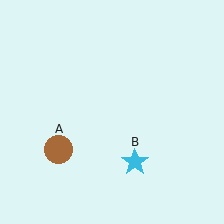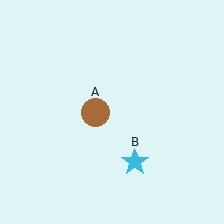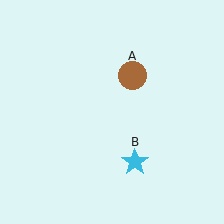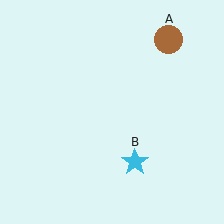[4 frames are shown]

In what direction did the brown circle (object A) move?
The brown circle (object A) moved up and to the right.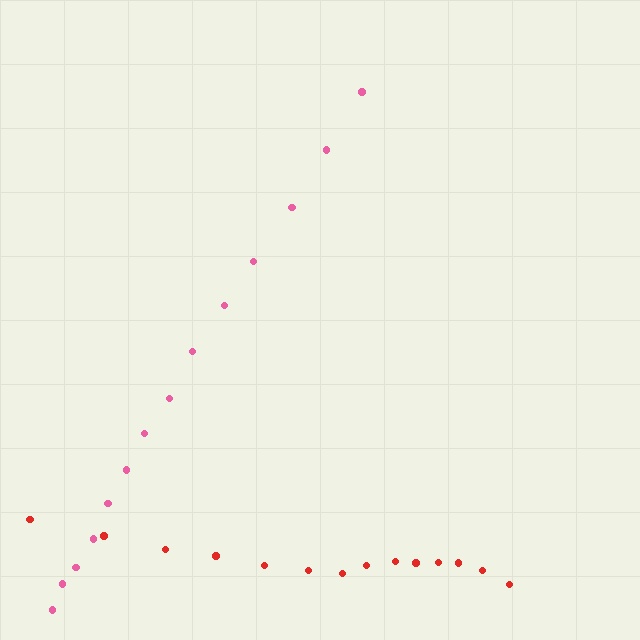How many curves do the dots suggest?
There are 2 distinct paths.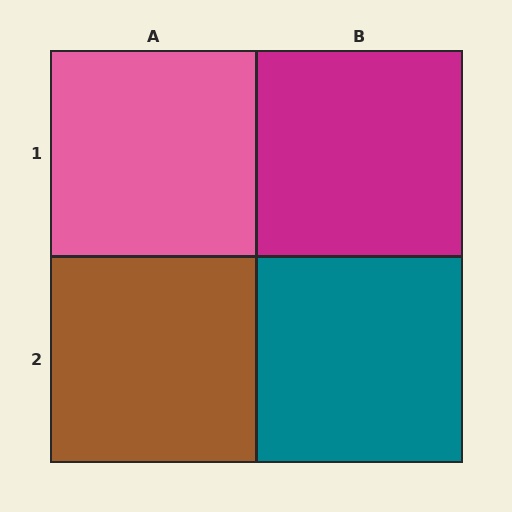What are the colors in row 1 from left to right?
Pink, magenta.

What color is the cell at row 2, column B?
Teal.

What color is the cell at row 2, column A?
Brown.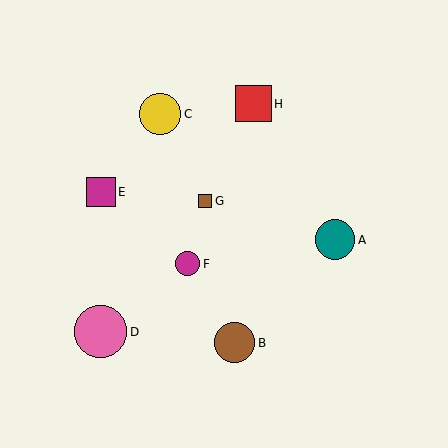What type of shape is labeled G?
Shape G is a brown square.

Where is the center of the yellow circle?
The center of the yellow circle is at (160, 114).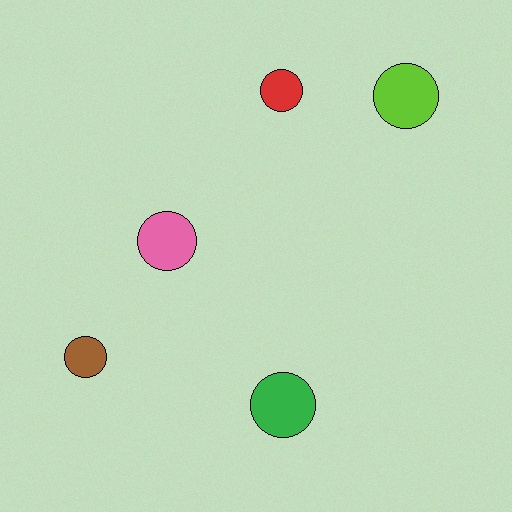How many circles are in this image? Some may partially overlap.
There are 5 circles.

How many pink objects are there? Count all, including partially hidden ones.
There is 1 pink object.